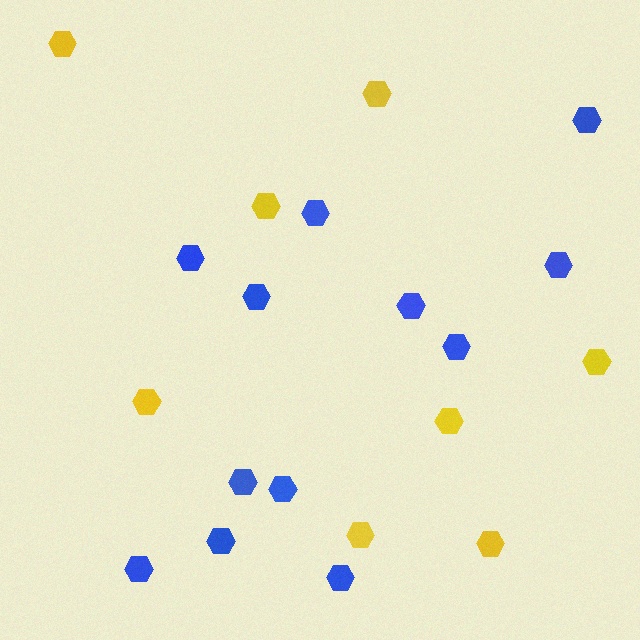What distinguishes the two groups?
There are 2 groups: one group of blue hexagons (12) and one group of yellow hexagons (8).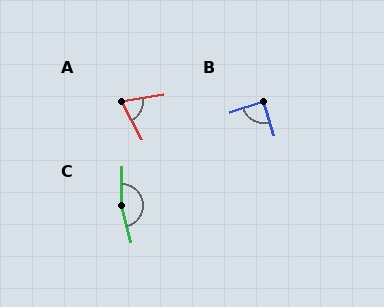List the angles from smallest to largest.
A (70°), B (89°), C (165°).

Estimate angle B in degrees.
Approximately 89 degrees.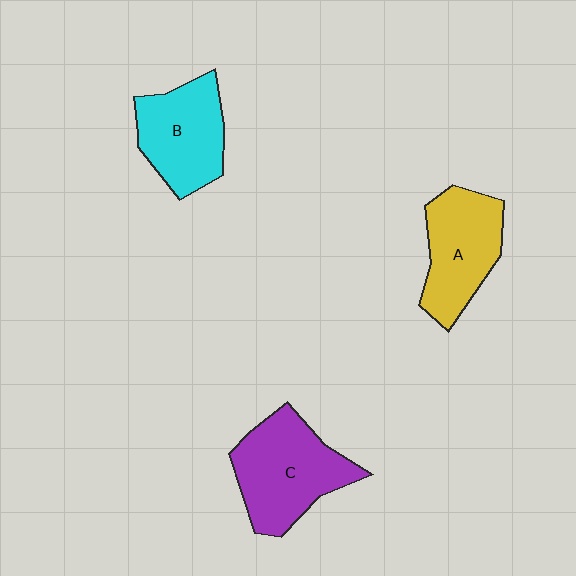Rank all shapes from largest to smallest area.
From largest to smallest: C (purple), A (yellow), B (cyan).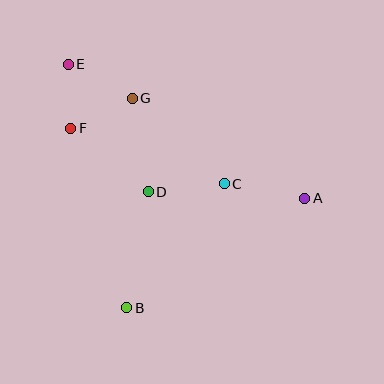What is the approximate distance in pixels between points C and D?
The distance between C and D is approximately 76 pixels.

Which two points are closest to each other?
Points E and F are closest to each other.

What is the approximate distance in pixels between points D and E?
The distance between D and E is approximately 151 pixels.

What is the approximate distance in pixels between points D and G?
The distance between D and G is approximately 95 pixels.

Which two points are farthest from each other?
Points A and E are farthest from each other.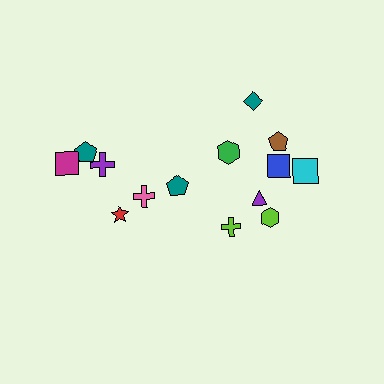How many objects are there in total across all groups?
There are 14 objects.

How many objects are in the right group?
There are 8 objects.